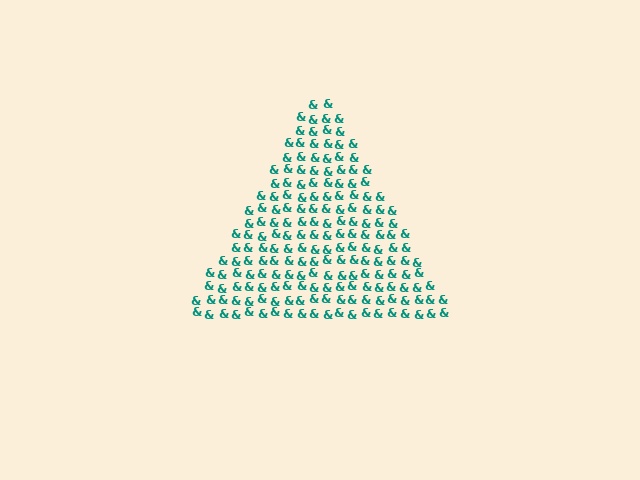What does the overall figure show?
The overall figure shows a triangle.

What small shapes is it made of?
It is made of small ampersands.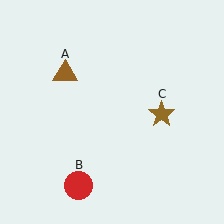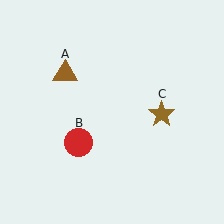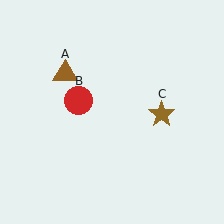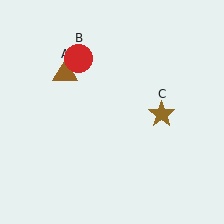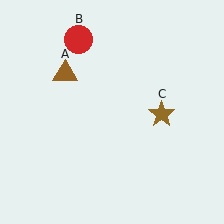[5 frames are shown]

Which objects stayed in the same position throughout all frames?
Brown triangle (object A) and brown star (object C) remained stationary.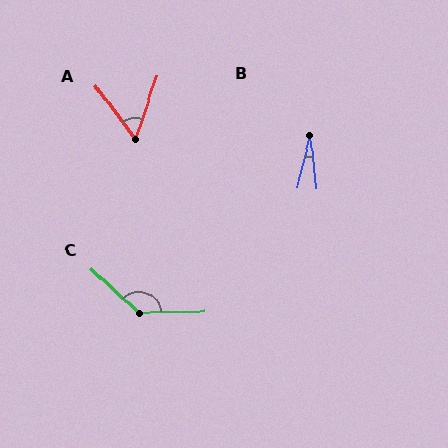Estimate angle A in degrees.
Approximately 56 degrees.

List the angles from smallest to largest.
B (21°), A (56°), C (136°).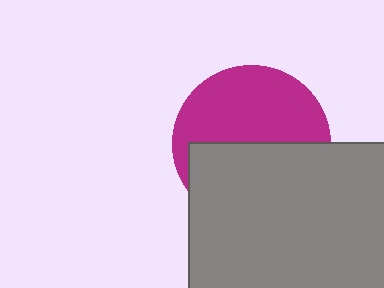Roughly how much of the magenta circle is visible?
About half of it is visible (roughly 51%).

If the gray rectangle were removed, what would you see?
You would see the complete magenta circle.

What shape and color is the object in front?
The object in front is a gray rectangle.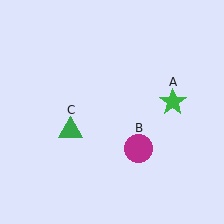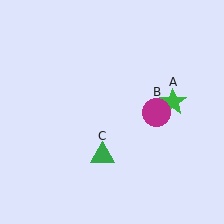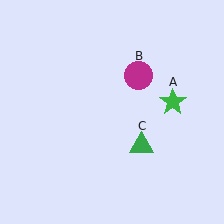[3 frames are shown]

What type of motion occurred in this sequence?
The magenta circle (object B), green triangle (object C) rotated counterclockwise around the center of the scene.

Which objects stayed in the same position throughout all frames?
Green star (object A) remained stationary.